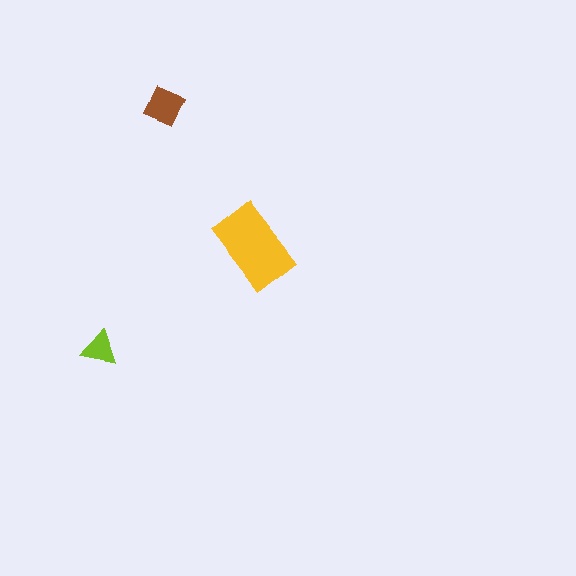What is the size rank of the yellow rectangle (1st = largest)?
1st.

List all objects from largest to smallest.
The yellow rectangle, the brown square, the lime triangle.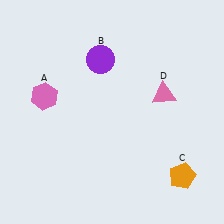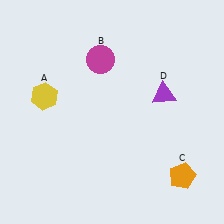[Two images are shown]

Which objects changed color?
A changed from pink to yellow. B changed from purple to magenta. D changed from pink to purple.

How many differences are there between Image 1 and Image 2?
There are 3 differences between the two images.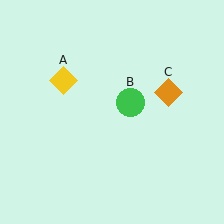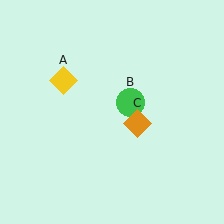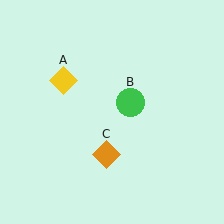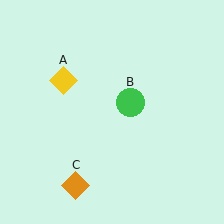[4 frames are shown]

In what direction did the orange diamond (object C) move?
The orange diamond (object C) moved down and to the left.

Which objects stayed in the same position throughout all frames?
Yellow diamond (object A) and green circle (object B) remained stationary.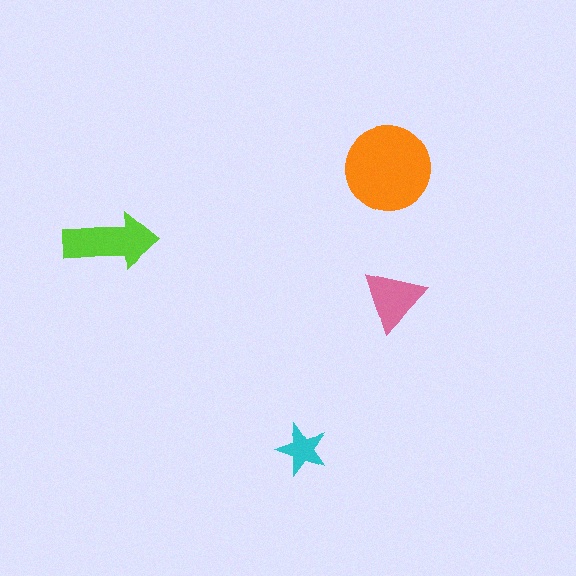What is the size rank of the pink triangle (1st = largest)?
3rd.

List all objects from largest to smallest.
The orange circle, the lime arrow, the pink triangle, the cyan star.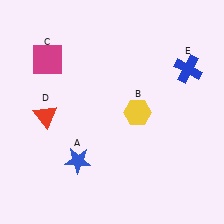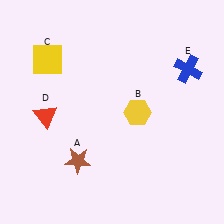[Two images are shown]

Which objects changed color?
A changed from blue to brown. C changed from magenta to yellow.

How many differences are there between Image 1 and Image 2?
There are 2 differences between the two images.